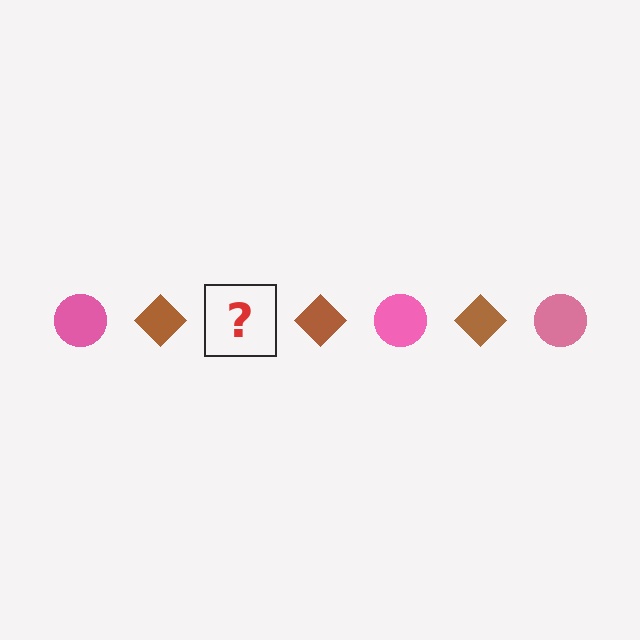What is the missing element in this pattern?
The missing element is a pink circle.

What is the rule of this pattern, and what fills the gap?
The rule is that the pattern alternates between pink circle and brown diamond. The gap should be filled with a pink circle.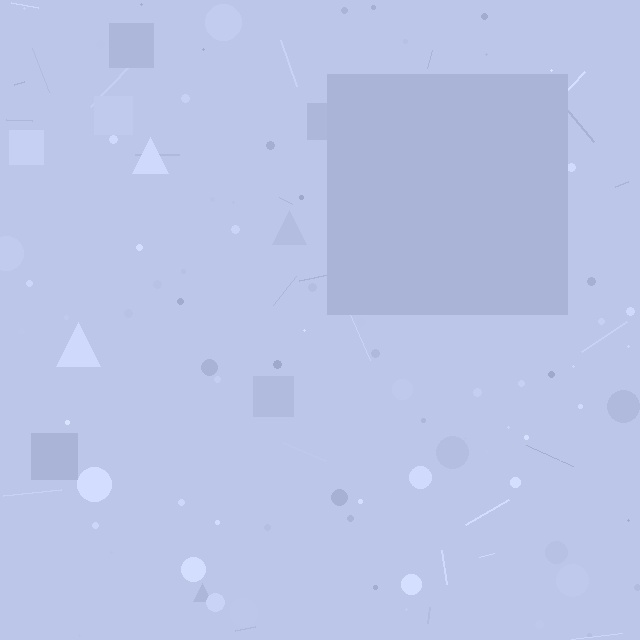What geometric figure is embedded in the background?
A square is embedded in the background.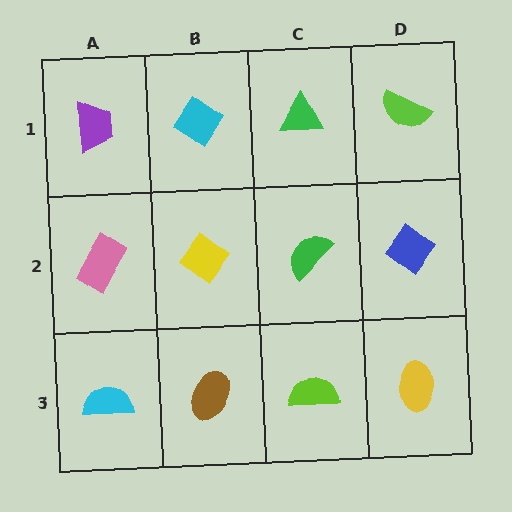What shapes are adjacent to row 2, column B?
A cyan diamond (row 1, column B), a brown ellipse (row 3, column B), a pink rectangle (row 2, column A), a green semicircle (row 2, column C).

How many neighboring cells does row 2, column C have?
4.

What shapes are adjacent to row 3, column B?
A yellow diamond (row 2, column B), a cyan semicircle (row 3, column A), a lime semicircle (row 3, column C).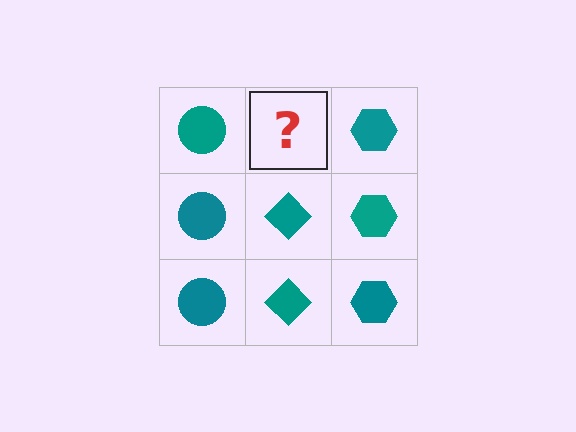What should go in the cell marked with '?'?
The missing cell should contain a teal diamond.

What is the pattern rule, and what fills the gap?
The rule is that each column has a consistent shape. The gap should be filled with a teal diamond.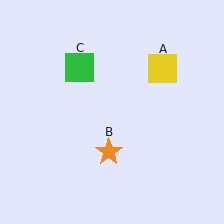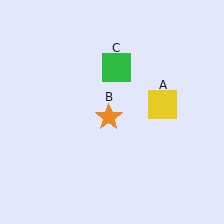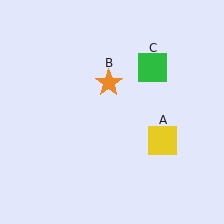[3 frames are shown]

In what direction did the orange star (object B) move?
The orange star (object B) moved up.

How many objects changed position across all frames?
3 objects changed position: yellow square (object A), orange star (object B), green square (object C).